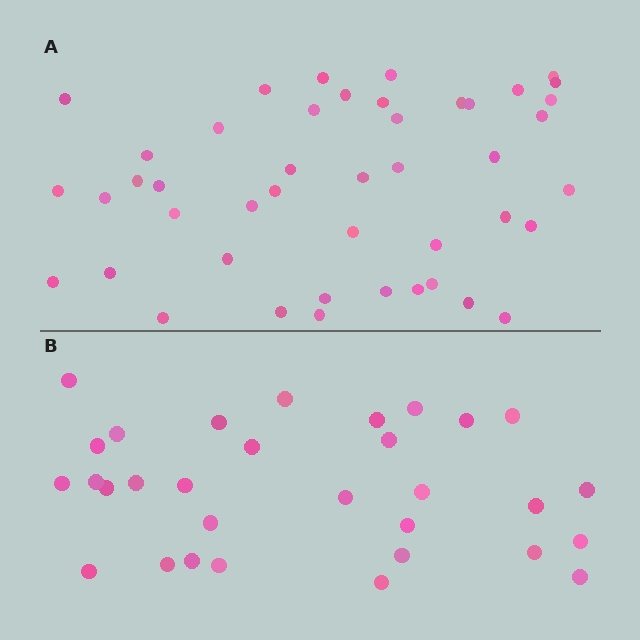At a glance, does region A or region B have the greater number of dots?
Region A (the top region) has more dots.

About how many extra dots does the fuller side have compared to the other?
Region A has approximately 15 more dots than region B.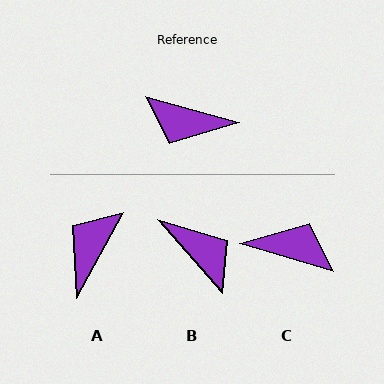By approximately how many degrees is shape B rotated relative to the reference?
Approximately 147 degrees counter-clockwise.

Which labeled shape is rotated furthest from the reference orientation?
C, about 178 degrees away.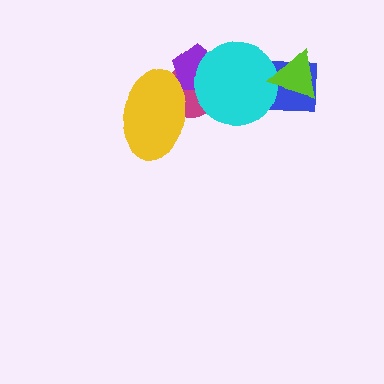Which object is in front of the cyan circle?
The lime triangle is in front of the cyan circle.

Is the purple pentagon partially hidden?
Yes, it is partially covered by another shape.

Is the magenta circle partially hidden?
Yes, it is partially covered by another shape.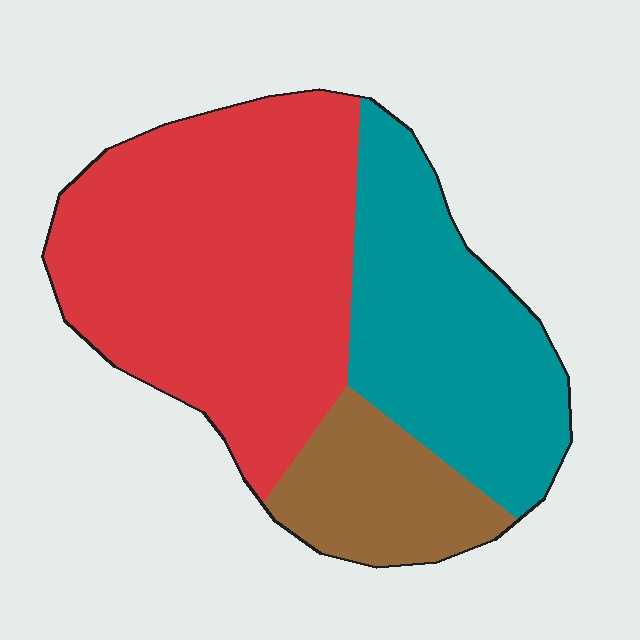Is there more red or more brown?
Red.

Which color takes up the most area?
Red, at roughly 55%.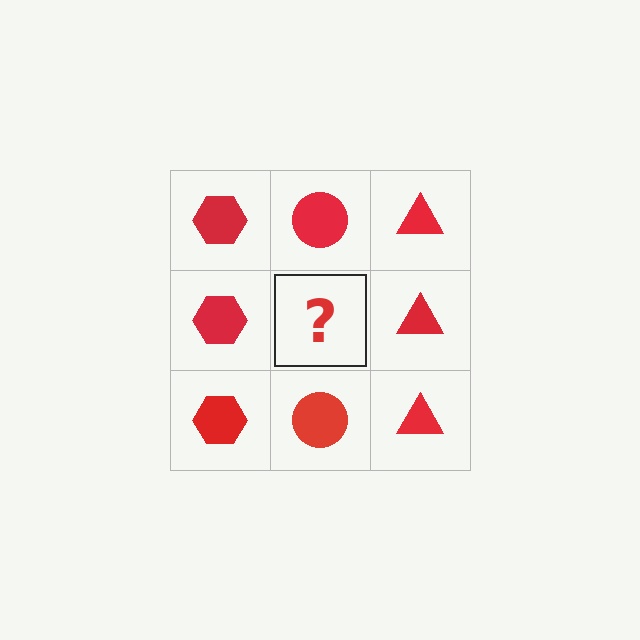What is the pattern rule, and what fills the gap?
The rule is that each column has a consistent shape. The gap should be filled with a red circle.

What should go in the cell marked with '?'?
The missing cell should contain a red circle.